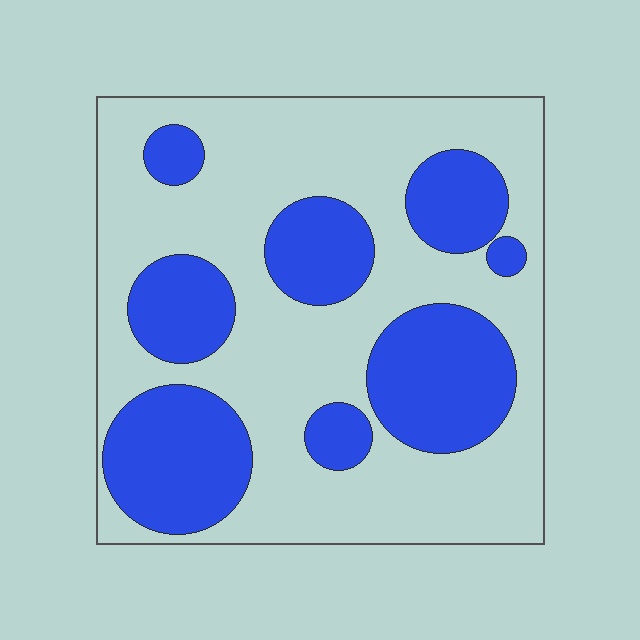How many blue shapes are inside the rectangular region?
8.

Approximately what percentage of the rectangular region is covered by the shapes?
Approximately 35%.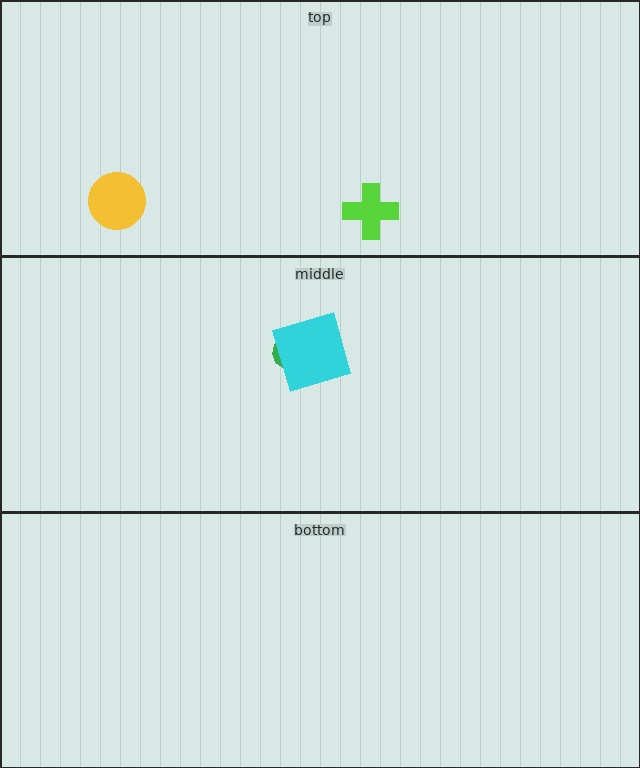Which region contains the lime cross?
The top region.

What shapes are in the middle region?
The green ellipse, the cyan square.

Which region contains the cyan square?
The middle region.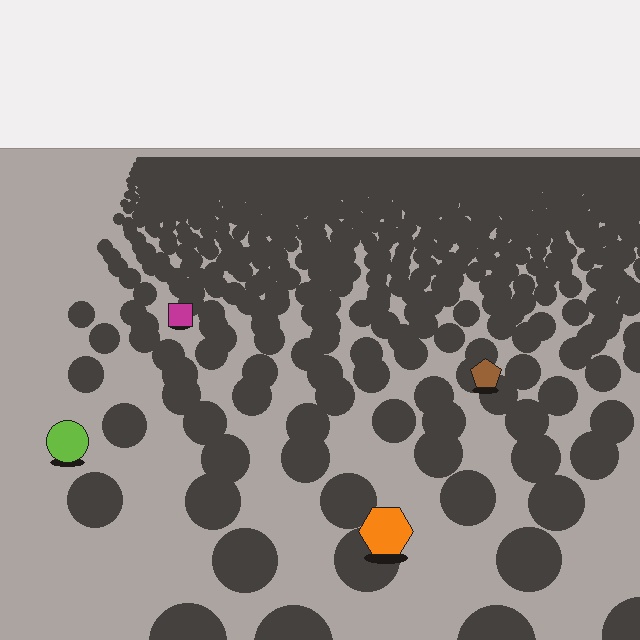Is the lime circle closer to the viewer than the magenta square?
Yes. The lime circle is closer — you can tell from the texture gradient: the ground texture is coarser near it.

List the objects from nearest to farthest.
From nearest to farthest: the orange hexagon, the lime circle, the brown pentagon, the magenta square.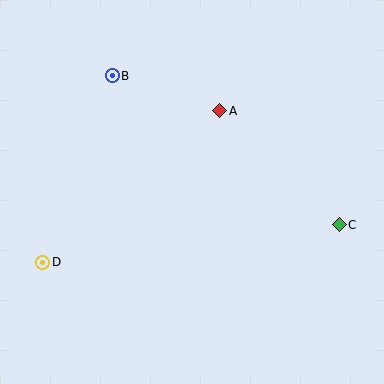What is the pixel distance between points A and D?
The distance between A and D is 233 pixels.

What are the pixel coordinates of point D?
Point D is at (43, 262).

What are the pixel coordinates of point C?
Point C is at (339, 225).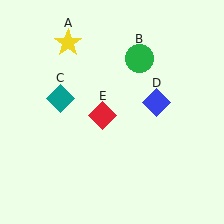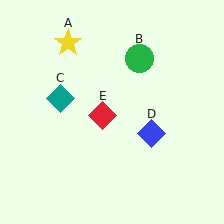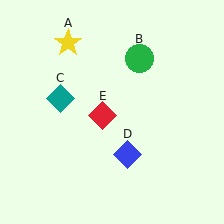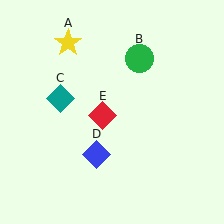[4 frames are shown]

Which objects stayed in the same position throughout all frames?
Yellow star (object A) and green circle (object B) and teal diamond (object C) and red diamond (object E) remained stationary.